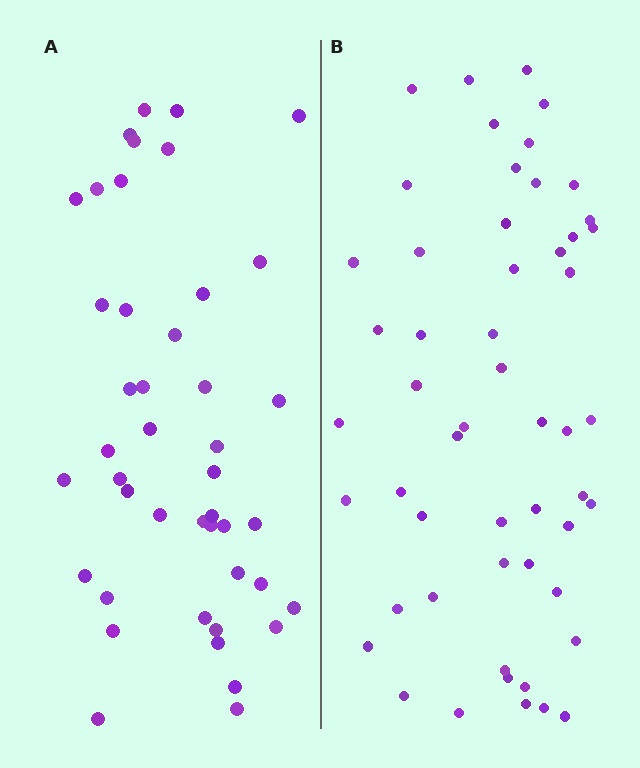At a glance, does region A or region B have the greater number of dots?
Region B (the right region) has more dots.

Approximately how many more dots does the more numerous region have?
Region B has roughly 8 or so more dots than region A.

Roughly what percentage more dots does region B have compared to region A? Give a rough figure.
About 20% more.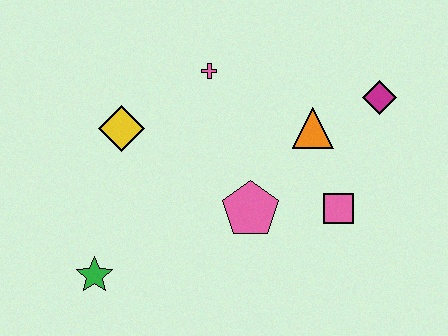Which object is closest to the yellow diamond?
The pink cross is closest to the yellow diamond.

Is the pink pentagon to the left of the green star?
No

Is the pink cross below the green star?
No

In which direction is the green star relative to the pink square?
The green star is to the left of the pink square.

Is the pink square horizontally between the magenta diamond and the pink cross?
Yes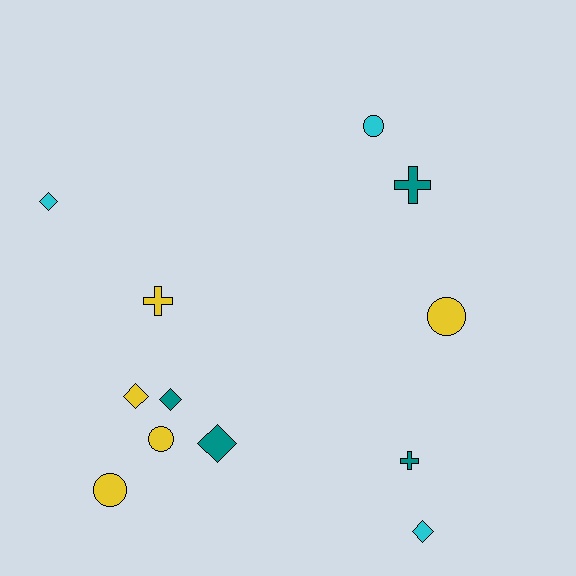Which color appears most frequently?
Yellow, with 5 objects.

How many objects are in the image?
There are 12 objects.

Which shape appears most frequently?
Diamond, with 5 objects.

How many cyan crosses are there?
There are no cyan crosses.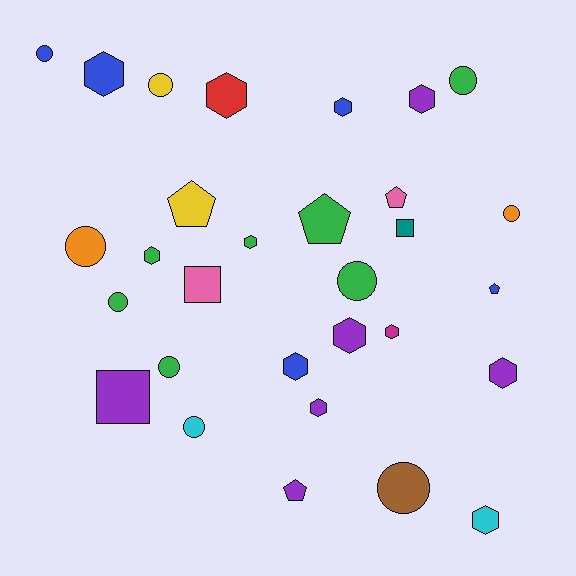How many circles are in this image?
There are 10 circles.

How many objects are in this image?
There are 30 objects.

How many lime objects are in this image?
There are no lime objects.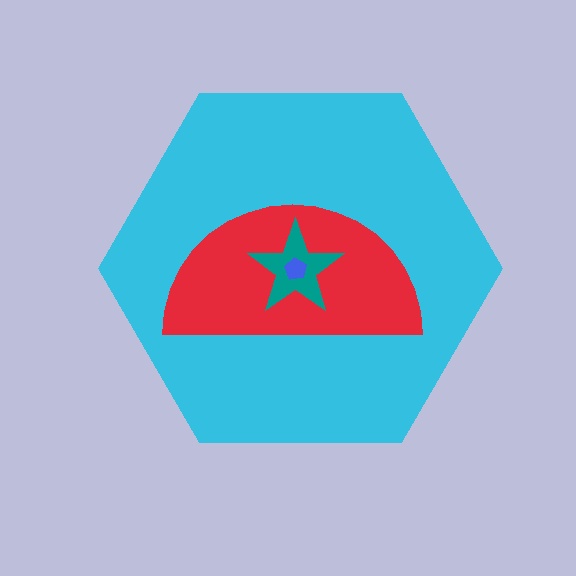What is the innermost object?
The blue pentagon.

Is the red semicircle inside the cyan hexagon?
Yes.